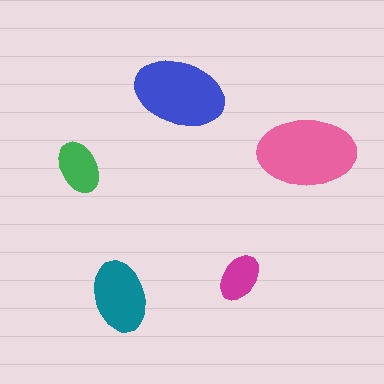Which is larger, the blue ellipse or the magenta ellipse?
The blue one.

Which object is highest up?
The blue ellipse is topmost.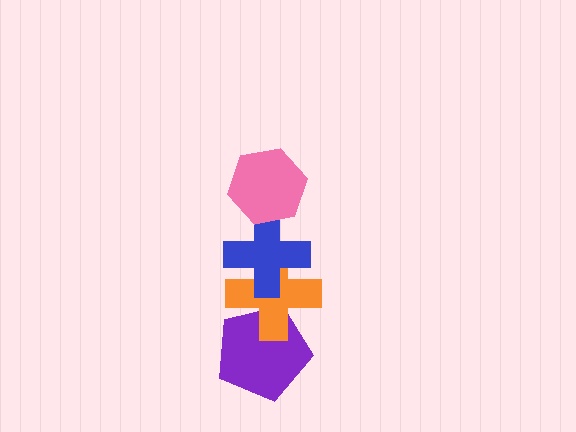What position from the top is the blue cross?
The blue cross is 2nd from the top.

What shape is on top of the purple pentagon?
The orange cross is on top of the purple pentagon.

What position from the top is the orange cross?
The orange cross is 3rd from the top.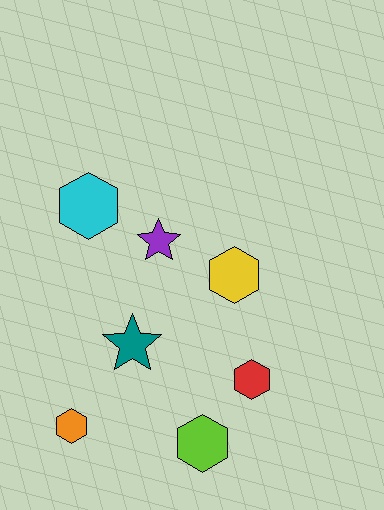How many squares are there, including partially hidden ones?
There are no squares.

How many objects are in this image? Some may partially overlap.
There are 7 objects.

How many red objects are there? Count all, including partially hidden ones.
There is 1 red object.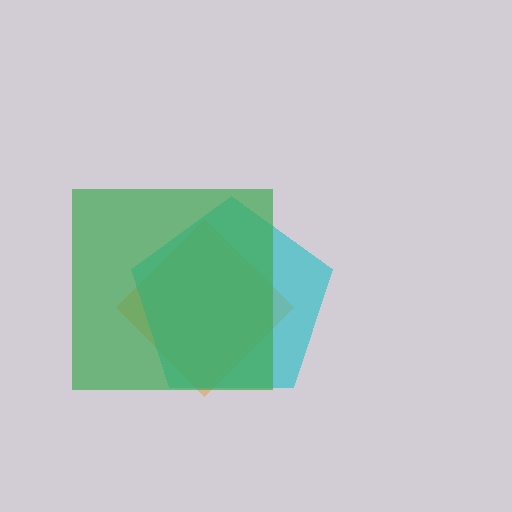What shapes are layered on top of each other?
The layered shapes are: an orange diamond, a cyan pentagon, a green square.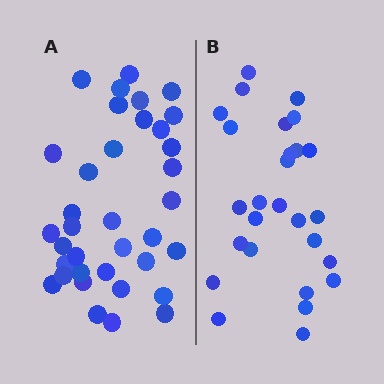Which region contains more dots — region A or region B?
Region A (the left region) has more dots.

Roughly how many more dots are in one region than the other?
Region A has roughly 8 or so more dots than region B.